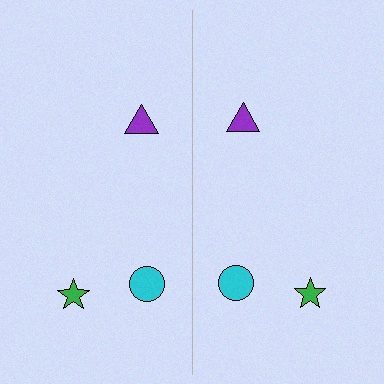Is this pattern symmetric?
Yes, this pattern has bilateral (reflection) symmetry.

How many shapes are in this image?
There are 6 shapes in this image.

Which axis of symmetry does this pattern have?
The pattern has a vertical axis of symmetry running through the center of the image.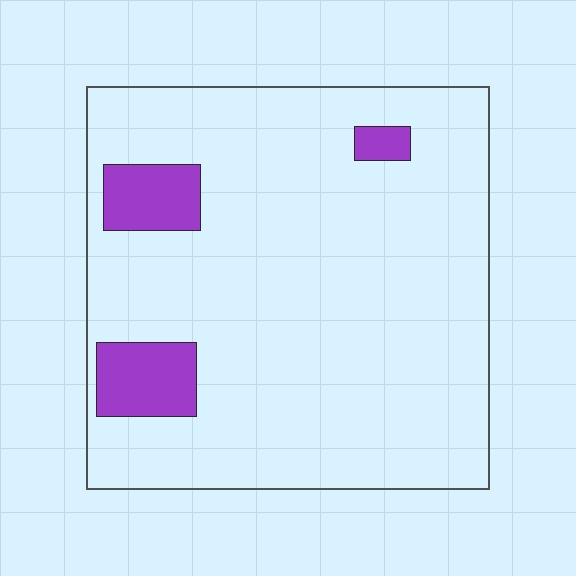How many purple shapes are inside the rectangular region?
3.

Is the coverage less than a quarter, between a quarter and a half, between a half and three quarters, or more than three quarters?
Less than a quarter.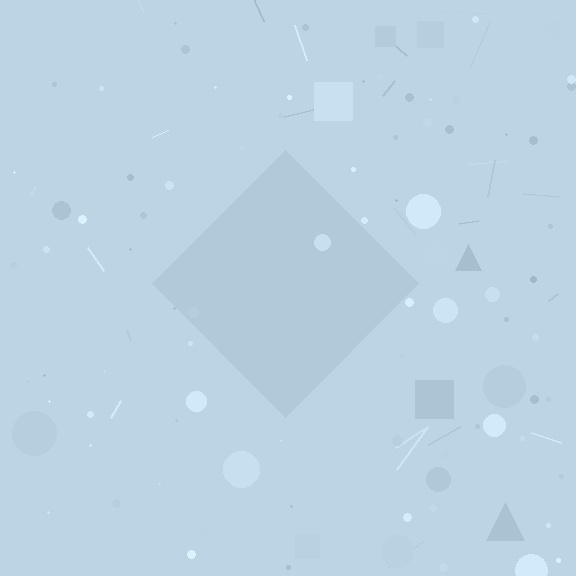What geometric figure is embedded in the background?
A diamond is embedded in the background.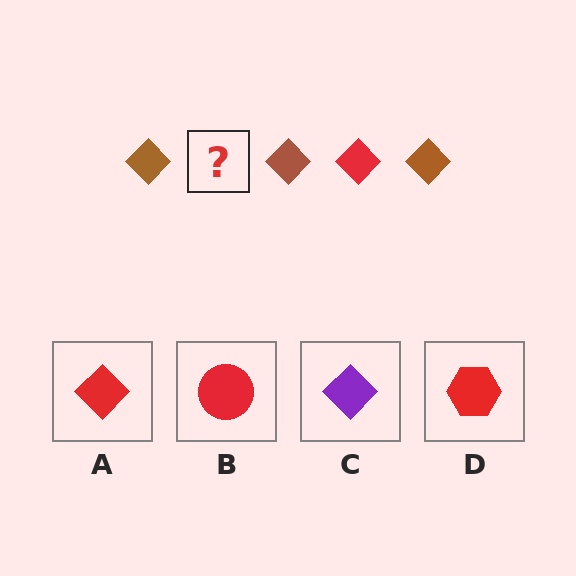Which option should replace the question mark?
Option A.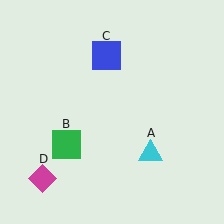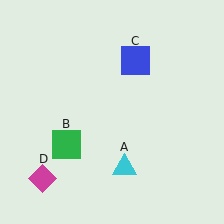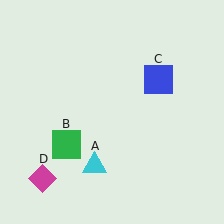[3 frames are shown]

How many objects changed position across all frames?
2 objects changed position: cyan triangle (object A), blue square (object C).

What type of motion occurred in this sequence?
The cyan triangle (object A), blue square (object C) rotated clockwise around the center of the scene.